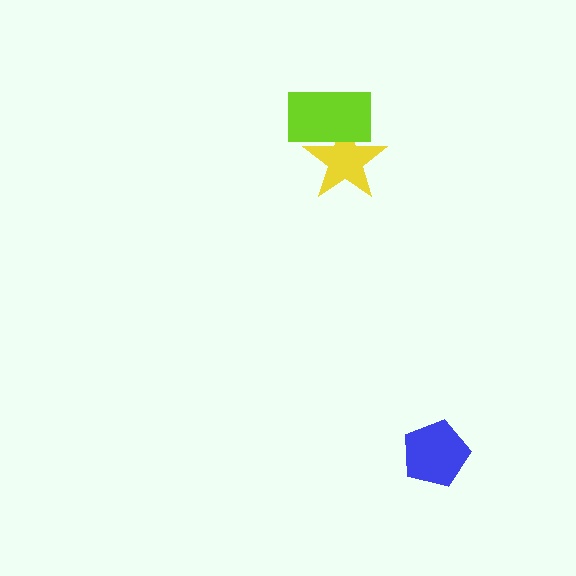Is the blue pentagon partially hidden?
No, no other shape covers it.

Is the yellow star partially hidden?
Yes, it is partially covered by another shape.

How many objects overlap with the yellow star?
1 object overlaps with the yellow star.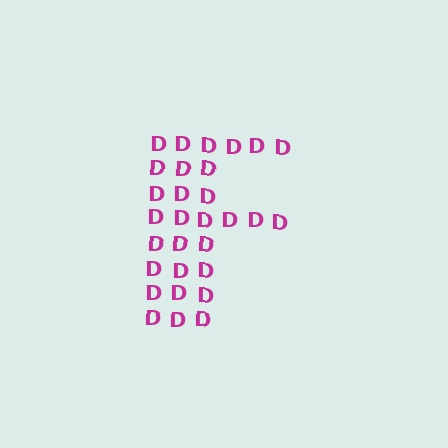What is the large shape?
The large shape is the letter F.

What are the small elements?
The small elements are letter D's.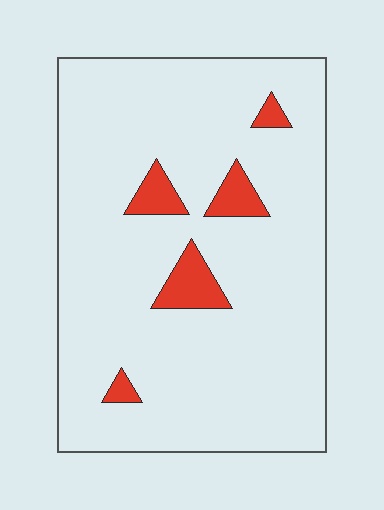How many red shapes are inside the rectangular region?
5.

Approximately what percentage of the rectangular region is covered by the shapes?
Approximately 10%.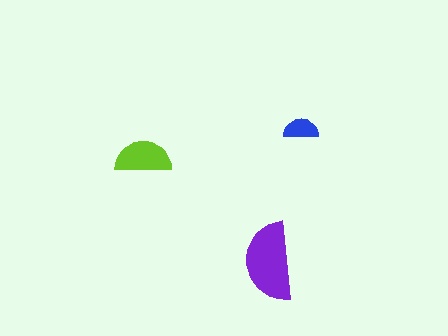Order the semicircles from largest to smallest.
the purple one, the lime one, the blue one.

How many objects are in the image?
There are 3 objects in the image.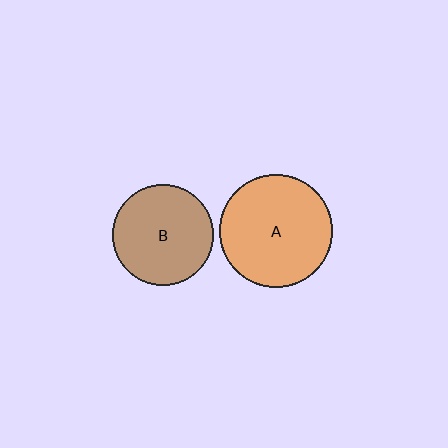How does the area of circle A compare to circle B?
Approximately 1.2 times.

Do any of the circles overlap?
No, none of the circles overlap.